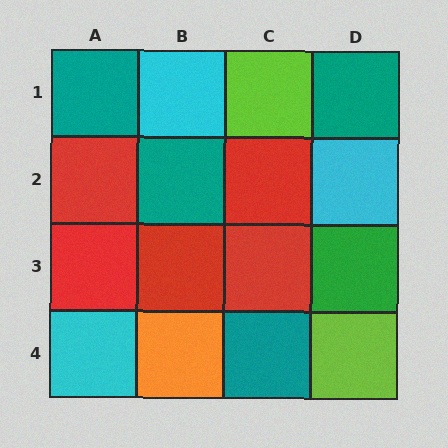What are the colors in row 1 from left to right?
Teal, cyan, lime, teal.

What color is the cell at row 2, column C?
Red.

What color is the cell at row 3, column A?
Red.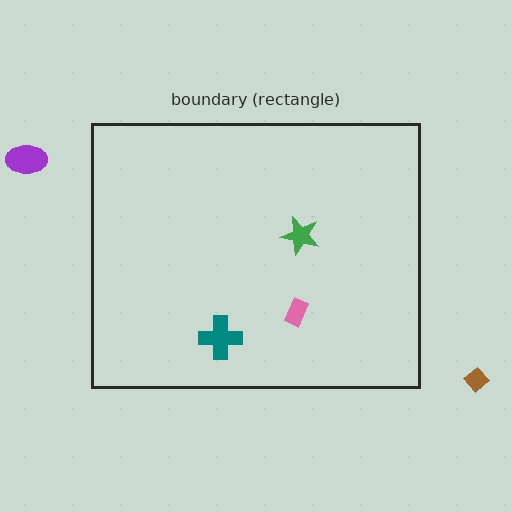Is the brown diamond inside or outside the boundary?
Outside.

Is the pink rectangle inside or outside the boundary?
Inside.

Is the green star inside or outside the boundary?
Inside.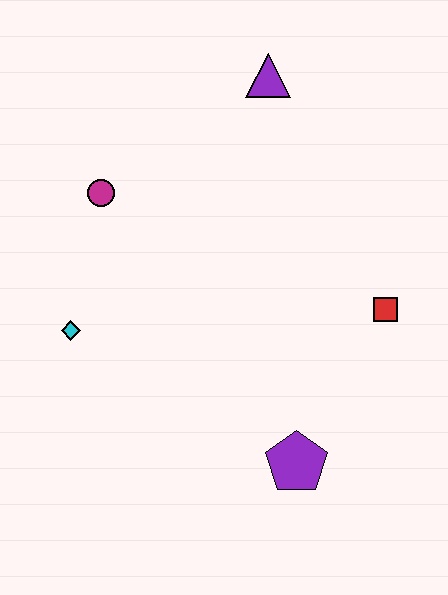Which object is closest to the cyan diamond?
The magenta circle is closest to the cyan diamond.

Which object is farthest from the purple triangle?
The purple pentagon is farthest from the purple triangle.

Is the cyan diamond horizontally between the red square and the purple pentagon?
No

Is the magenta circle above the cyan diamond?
Yes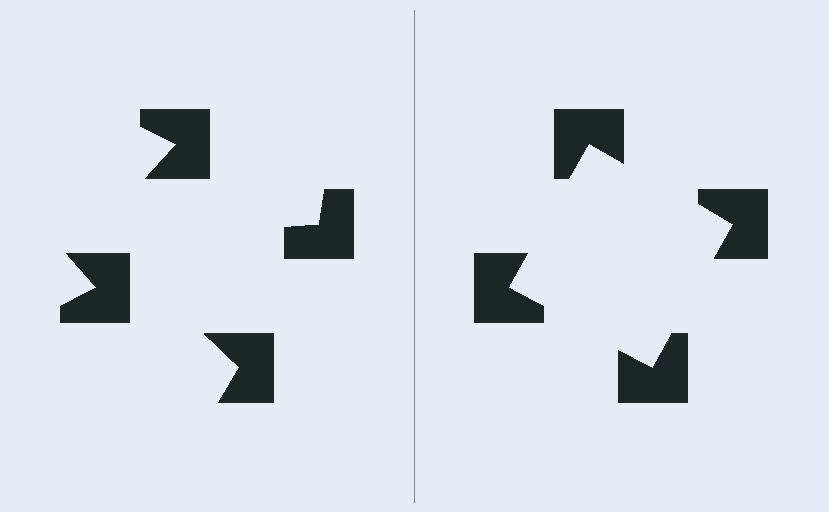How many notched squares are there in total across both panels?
8 — 4 on each side.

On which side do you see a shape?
An illusory square appears on the right side. On the left side the wedge cuts are rotated, so no coherent shape forms.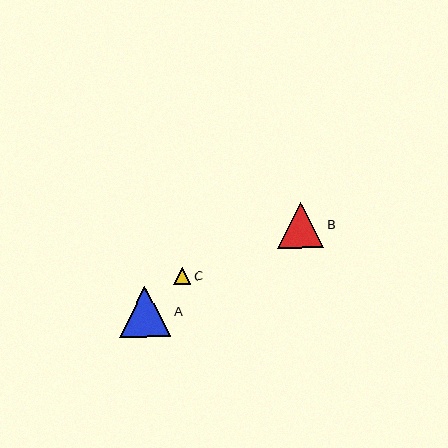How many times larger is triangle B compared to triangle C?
Triangle B is approximately 2.6 times the size of triangle C.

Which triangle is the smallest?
Triangle C is the smallest with a size of approximately 18 pixels.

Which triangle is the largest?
Triangle A is the largest with a size of approximately 51 pixels.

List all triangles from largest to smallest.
From largest to smallest: A, B, C.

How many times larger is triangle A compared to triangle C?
Triangle A is approximately 2.9 times the size of triangle C.